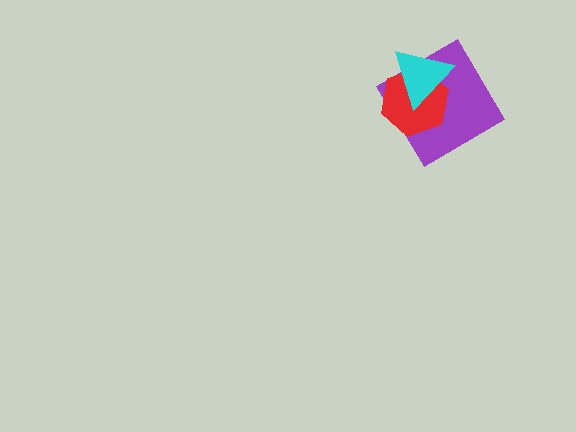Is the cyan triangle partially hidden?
No, no other shape covers it.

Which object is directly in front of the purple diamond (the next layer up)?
The red hexagon is directly in front of the purple diamond.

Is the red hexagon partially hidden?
Yes, it is partially covered by another shape.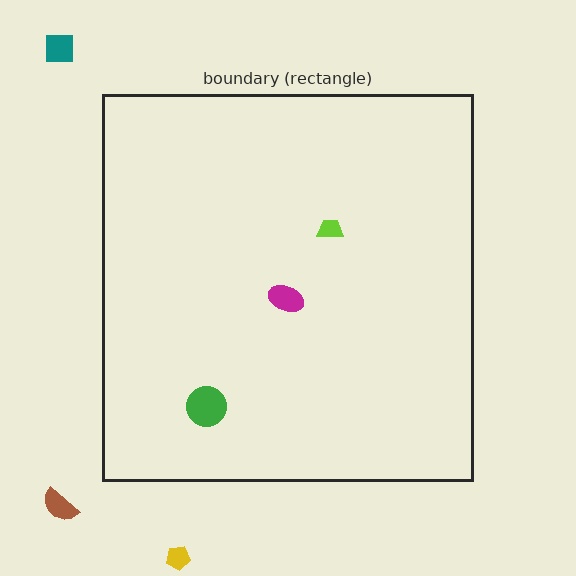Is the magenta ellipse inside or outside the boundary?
Inside.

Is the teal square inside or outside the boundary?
Outside.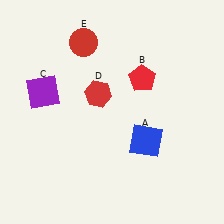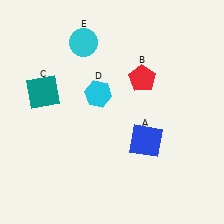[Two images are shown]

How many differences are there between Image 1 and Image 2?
There are 3 differences between the two images.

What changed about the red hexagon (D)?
In Image 1, D is red. In Image 2, it changed to cyan.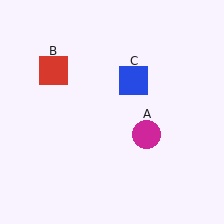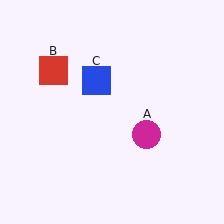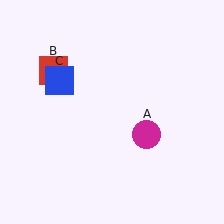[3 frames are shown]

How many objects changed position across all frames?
1 object changed position: blue square (object C).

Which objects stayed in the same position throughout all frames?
Magenta circle (object A) and red square (object B) remained stationary.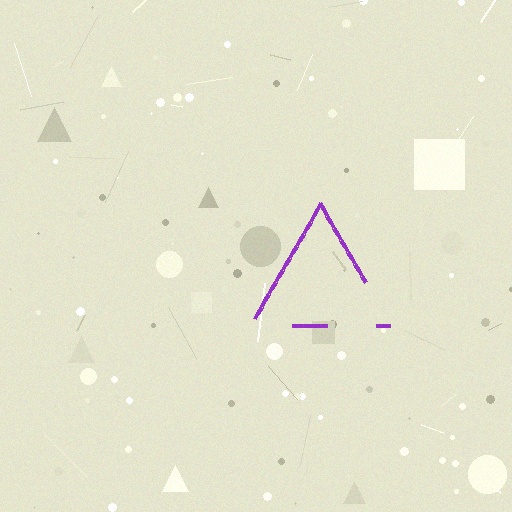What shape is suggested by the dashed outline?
The dashed outline suggests a triangle.